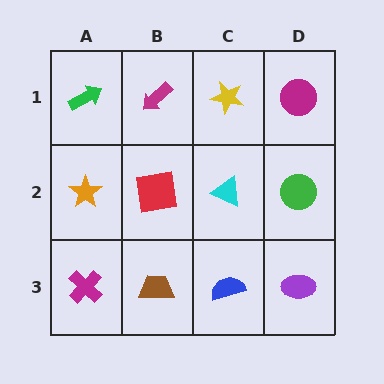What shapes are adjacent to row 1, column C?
A cyan triangle (row 2, column C), a magenta arrow (row 1, column B), a magenta circle (row 1, column D).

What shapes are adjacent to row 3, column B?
A red square (row 2, column B), a magenta cross (row 3, column A), a blue semicircle (row 3, column C).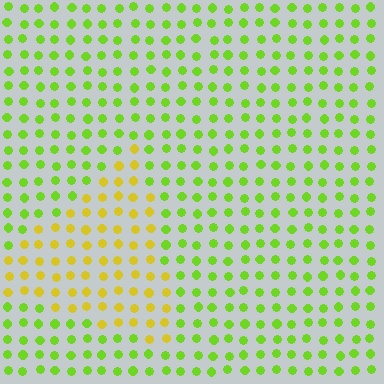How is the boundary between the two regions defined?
The boundary is defined purely by a slight shift in hue (about 41 degrees). Spacing, size, and orientation are identical on both sides.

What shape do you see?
I see a triangle.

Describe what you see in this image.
The image is filled with small lime elements in a uniform arrangement. A triangle-shaped region is visible where the elements are tinted to a slightly different hue, forming a subtle color boundary.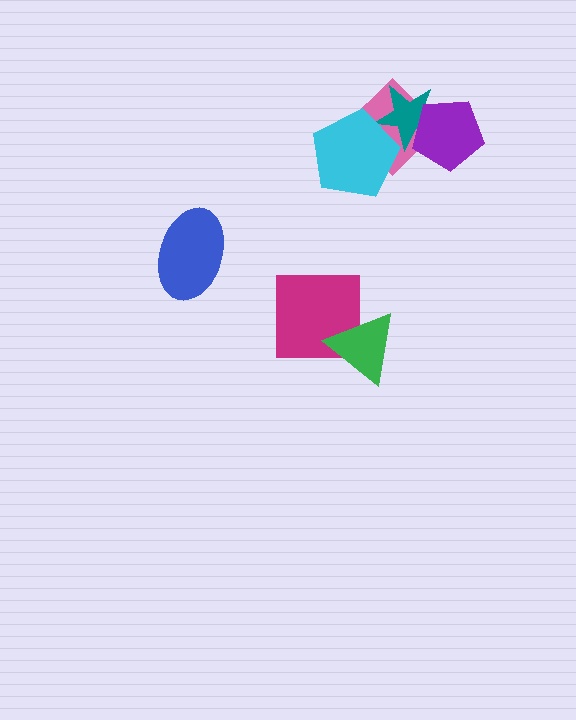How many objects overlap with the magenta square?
1 object overlaps with the magenta square.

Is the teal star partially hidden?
Yes, it is partially covered by another shape.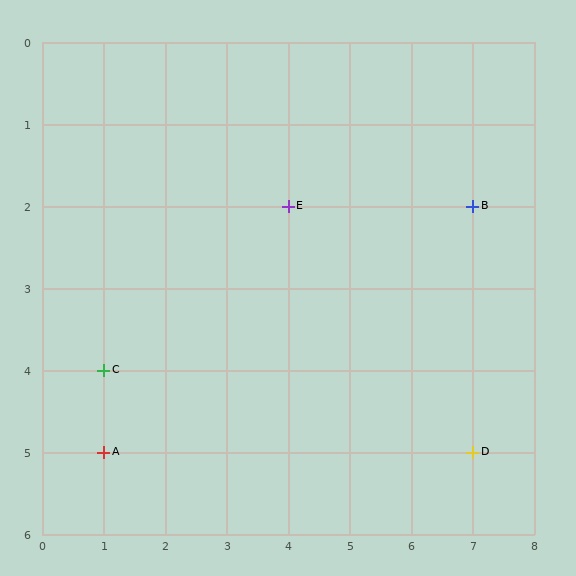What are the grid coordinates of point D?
Point D is at grid coordinates (7, 5).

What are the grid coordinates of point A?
Point A is at grid coordinates (1, 5).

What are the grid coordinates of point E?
Point E is at grid coordinates (4, 2).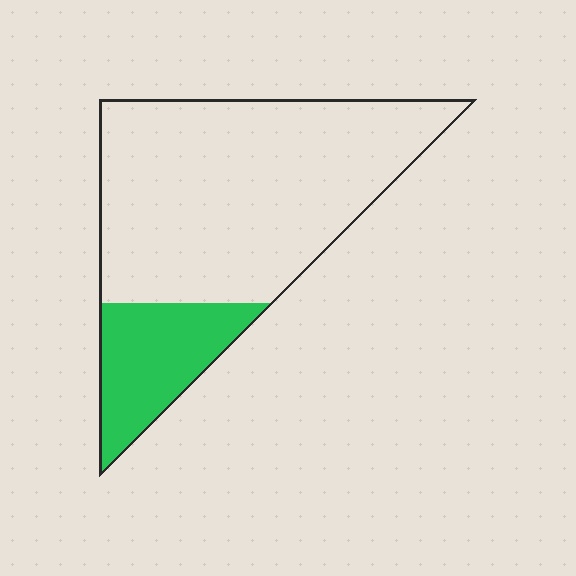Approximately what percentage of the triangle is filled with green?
Approximately 20%.